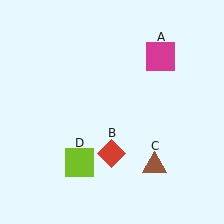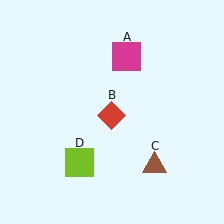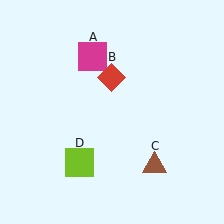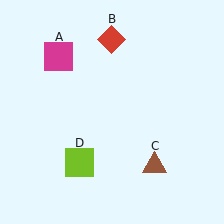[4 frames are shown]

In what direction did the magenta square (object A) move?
The magenta square (object A) moved left.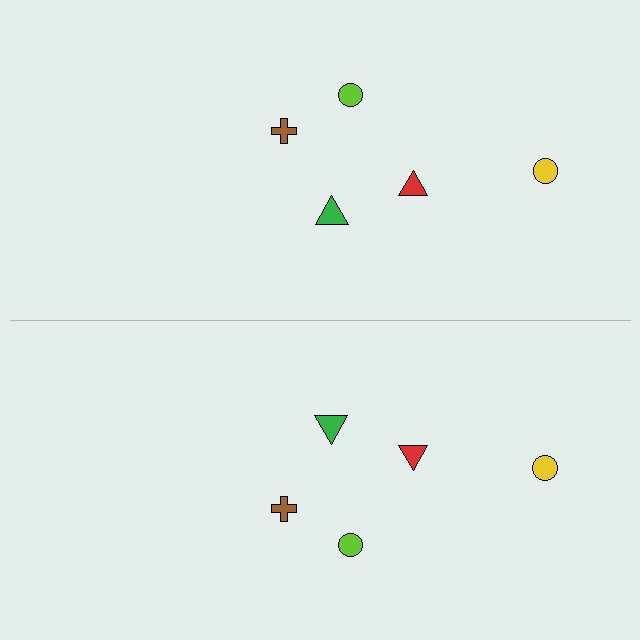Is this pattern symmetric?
Yes, this pattern has bilateral (reflection) symmetry.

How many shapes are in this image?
There are 10 shapes in this image.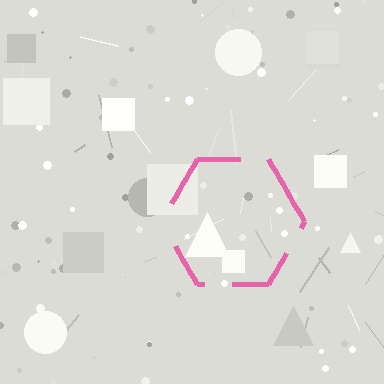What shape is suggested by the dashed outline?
The dashed outline suggests a hexagon.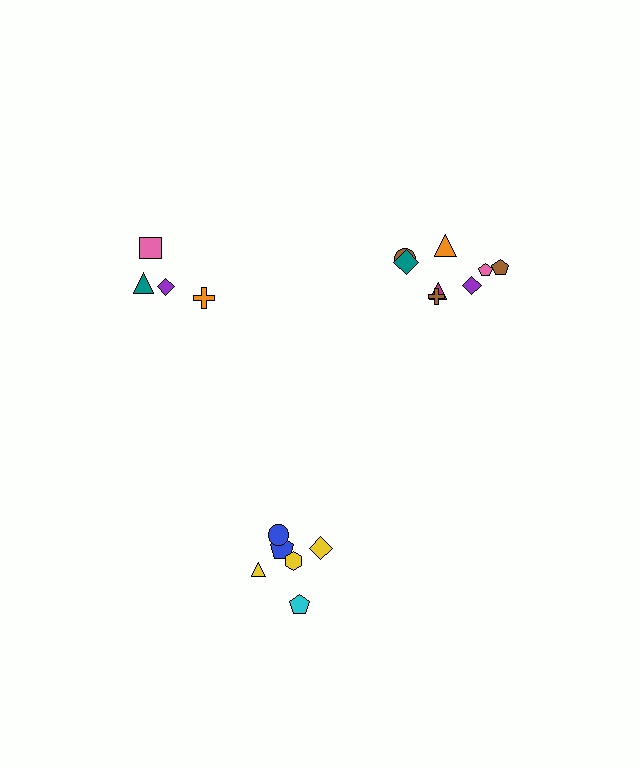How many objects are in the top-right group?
There are 8 objects.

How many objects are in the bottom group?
There are 6 objects.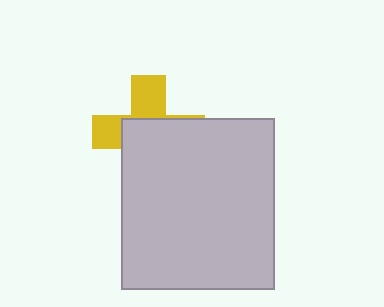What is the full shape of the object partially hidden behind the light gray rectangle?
The partially hidden object is a yellow cross.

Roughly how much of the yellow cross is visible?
A small part of it is visible (roughly 39%).